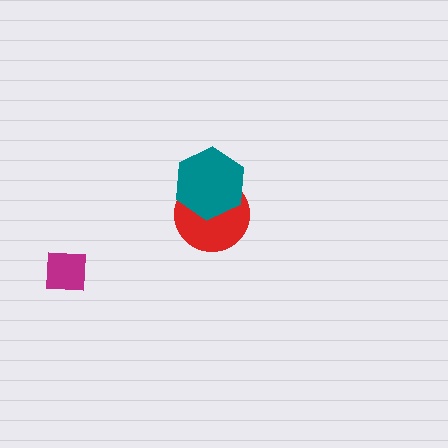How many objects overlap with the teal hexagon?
1 object overlaps with the teal hexagon.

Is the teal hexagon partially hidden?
No, no other shape covers it.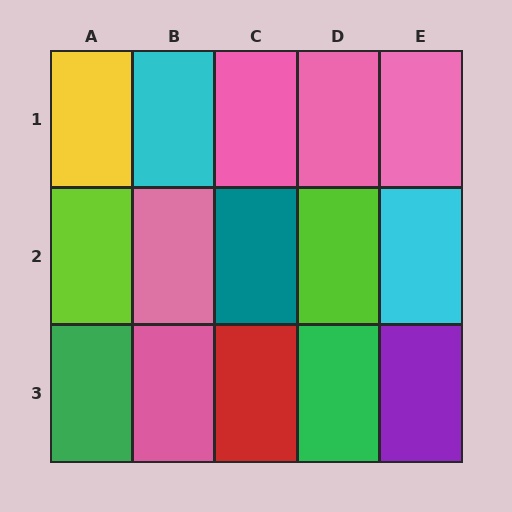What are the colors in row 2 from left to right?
Lime, pink, teal, lime, cyan.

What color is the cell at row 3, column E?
Purple.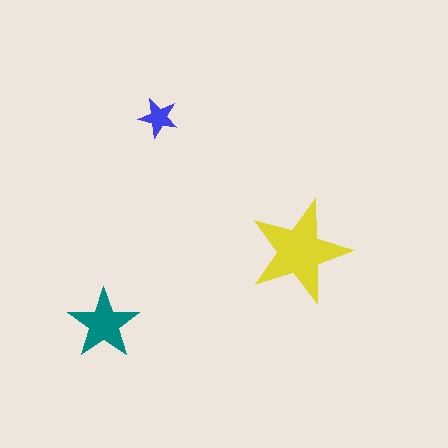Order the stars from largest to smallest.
the yellow one, the teal one, the blue one.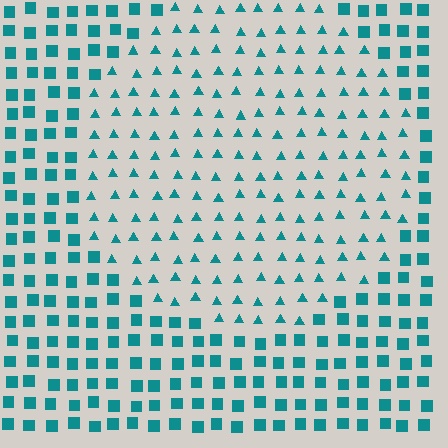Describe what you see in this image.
The image is filled with small teal elements arranged in a uniform grid. A circle-shaped region contains triangles, while the surrounding area contains squares. The boundary is defined purely by the change in element shape.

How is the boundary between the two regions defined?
The boundary is defined by a change in element shape: triangles inside vs. squares outside. All elements share the same color and spacing.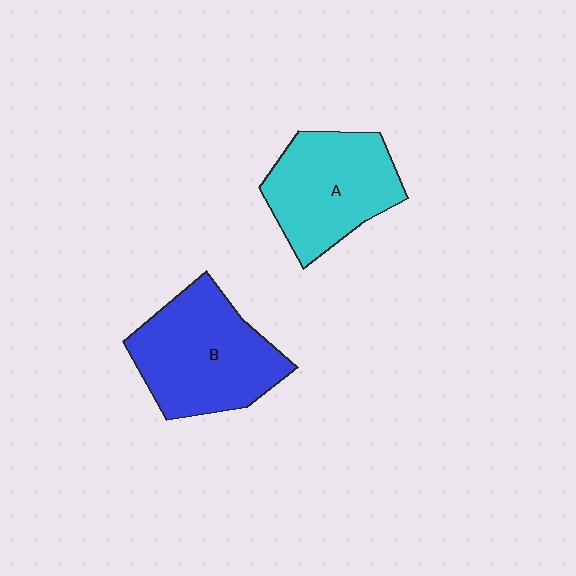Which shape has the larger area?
Shape B (blue).